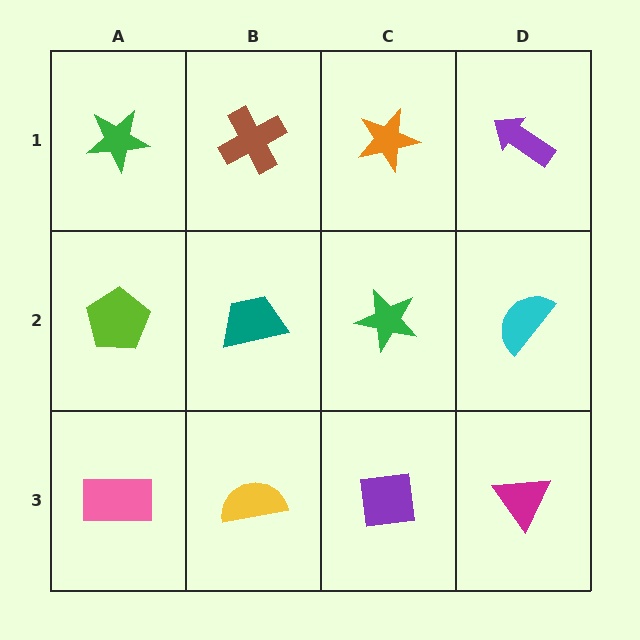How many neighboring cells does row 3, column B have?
3.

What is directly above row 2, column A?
A green star.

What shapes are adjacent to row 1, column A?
A lime pentagon (row 2, column A), a brown cross (row 1, column B).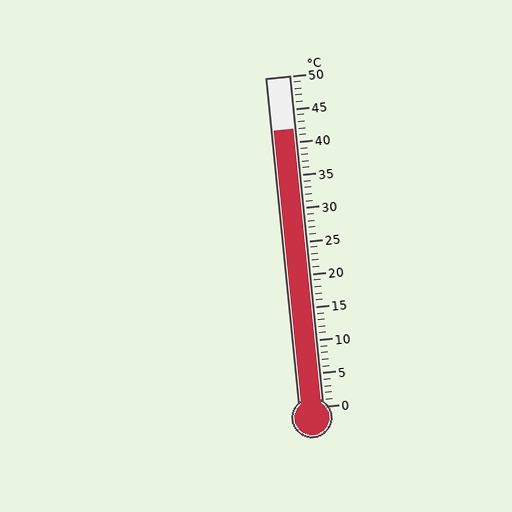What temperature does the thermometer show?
The thermometer shows approximately 42°C.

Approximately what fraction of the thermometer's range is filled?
The thermometer is filled to approximately 85% of its range.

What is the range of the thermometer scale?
The thermometer scale ranges from 0°C to 50°C.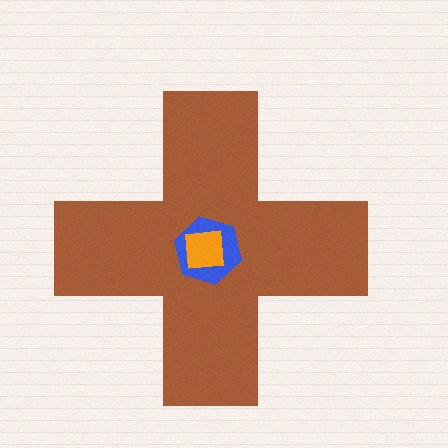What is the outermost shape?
The brown cross.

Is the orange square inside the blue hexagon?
Yes.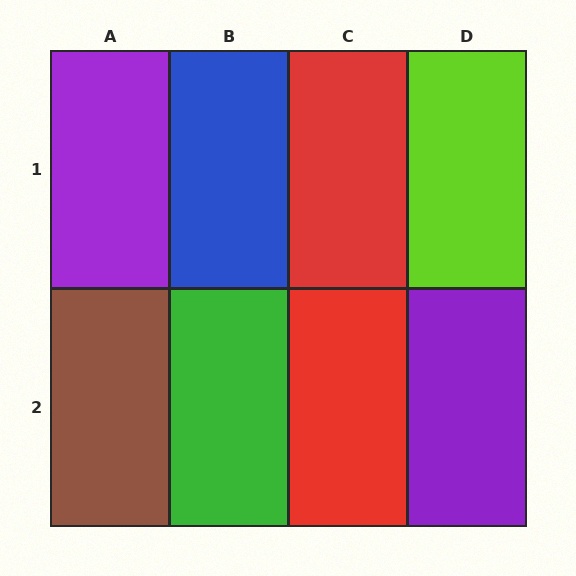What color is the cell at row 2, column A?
Brown.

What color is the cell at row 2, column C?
Red.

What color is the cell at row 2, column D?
Purple.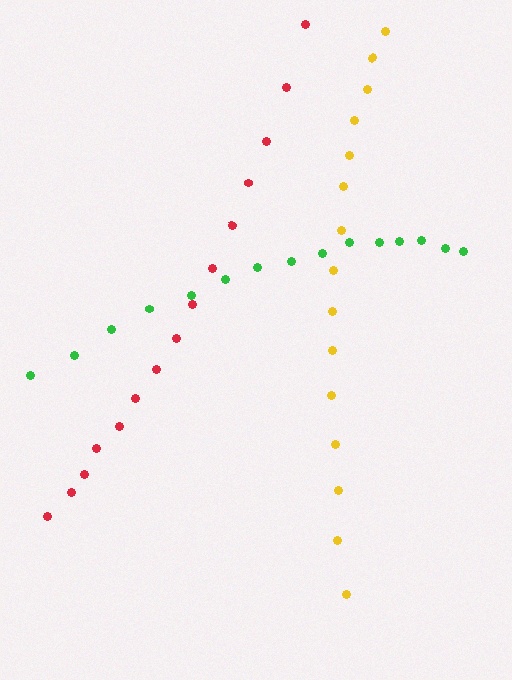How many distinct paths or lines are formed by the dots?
There are 3 distinct paths.